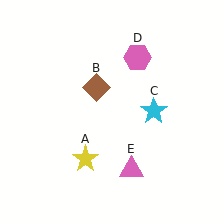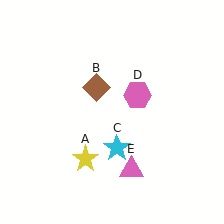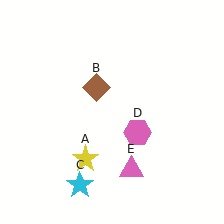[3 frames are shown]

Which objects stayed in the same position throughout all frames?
Yellow star (object A) and brown diamond (object B) and pink triangle (object E) remained stationary.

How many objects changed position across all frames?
2 objects changed position: cyan star (object C), pink hexagon (object D).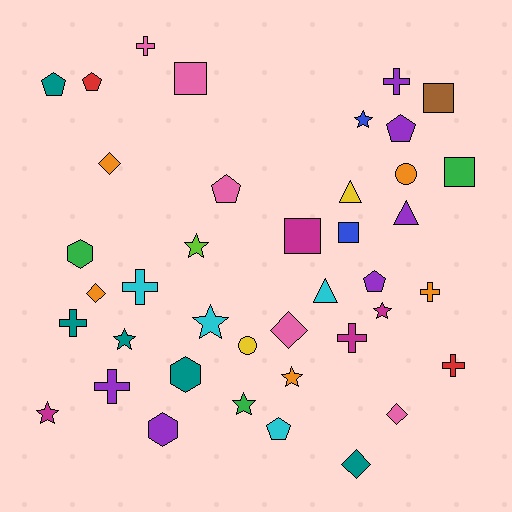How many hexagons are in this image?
There are 3 hexagons.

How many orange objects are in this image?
There are 5 orange objects.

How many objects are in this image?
There are 40 objects.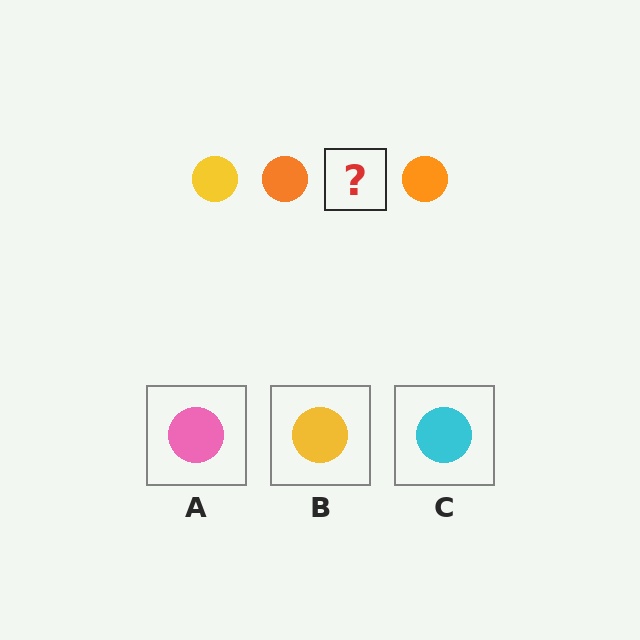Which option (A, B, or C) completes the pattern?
B.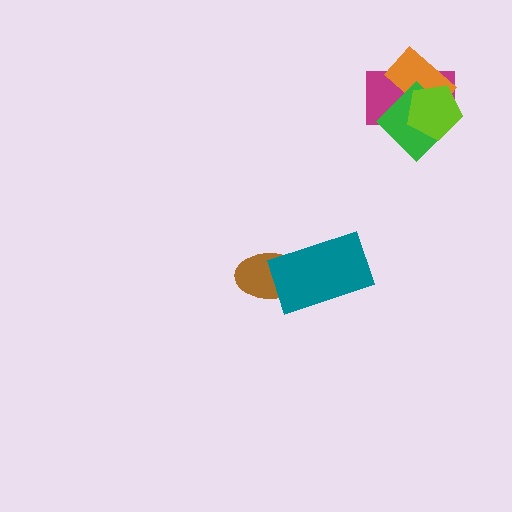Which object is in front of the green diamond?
The lime pentagon is in front of the green diamond.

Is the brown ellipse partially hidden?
Yes, it is partially covered by another shape.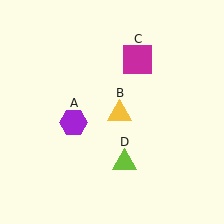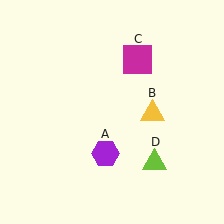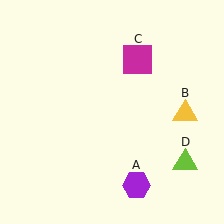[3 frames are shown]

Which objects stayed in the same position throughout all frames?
Magenta square (object C) remained stationary.